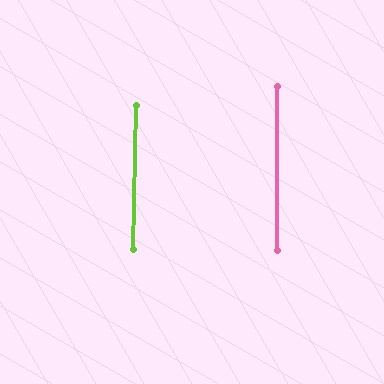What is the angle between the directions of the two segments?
Approximately 1 degree.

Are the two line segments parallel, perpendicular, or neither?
Parallel — their directions differ by only 1.2°.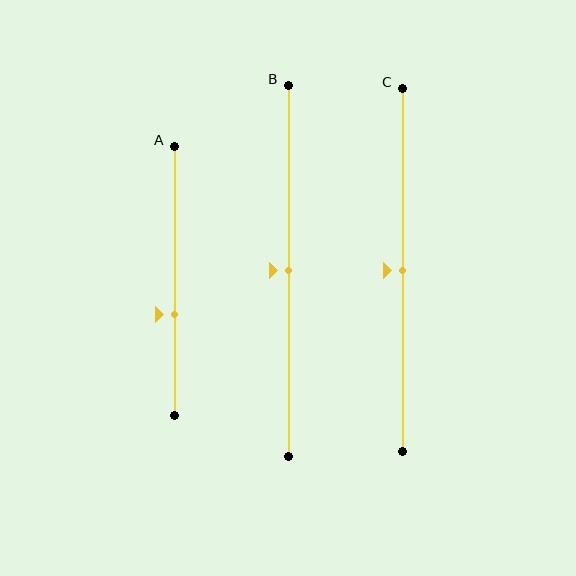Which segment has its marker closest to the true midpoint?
Segment B has its marker closest to the true midpoint.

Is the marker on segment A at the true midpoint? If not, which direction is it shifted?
No, the marker on segment A is shifted downward by about 12% of the segment length.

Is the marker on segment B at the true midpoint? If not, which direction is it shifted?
Yes, the marker on segment B is at the true midpoint.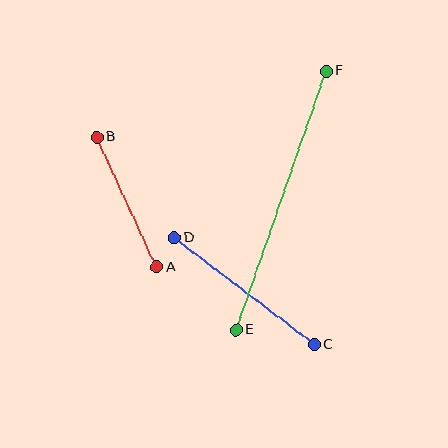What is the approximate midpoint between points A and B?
The midpoint is at approximately (127, 202) pixels.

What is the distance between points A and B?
The distance is approximately 143 pixels.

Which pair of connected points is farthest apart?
Points E and F are farthest apart.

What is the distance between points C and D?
The distance is approximately 176 pixels.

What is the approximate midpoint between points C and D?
The midpoint is at approximately (244, 291) pixels.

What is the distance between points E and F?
The distance is approximately 274 pixels.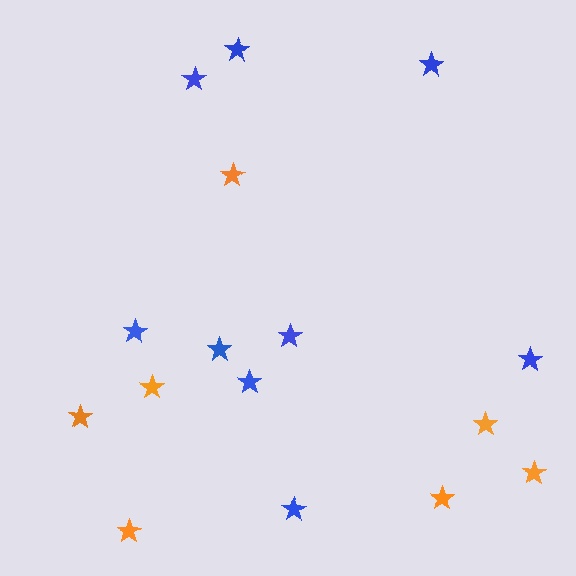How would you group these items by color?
There are 2 groups: one group of orange stars (7) and one group of blue stars (9).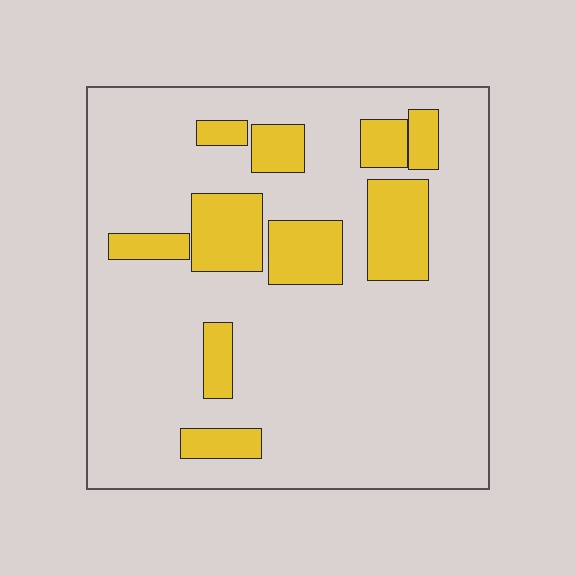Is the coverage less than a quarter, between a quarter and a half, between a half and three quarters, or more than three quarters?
Less than a quarter.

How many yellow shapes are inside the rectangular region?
10.